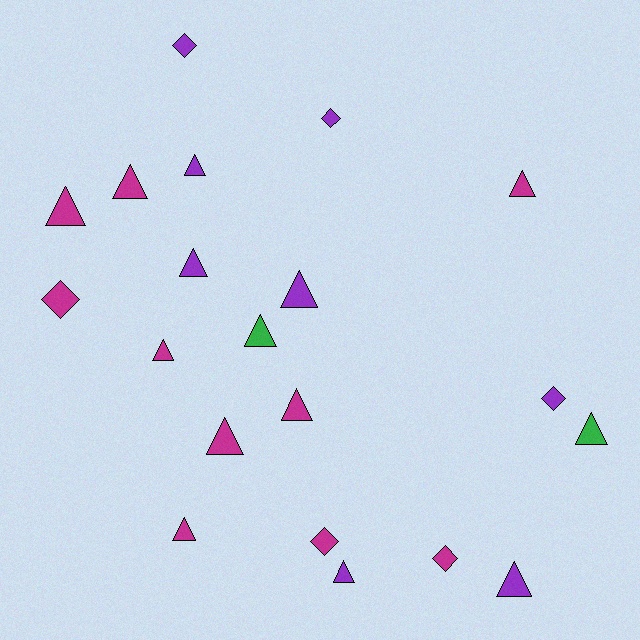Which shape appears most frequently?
Triangle, with 14 objects.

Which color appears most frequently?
Magenta, with 10 objects.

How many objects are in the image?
There are 20 objects.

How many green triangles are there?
There are 2 green triangles.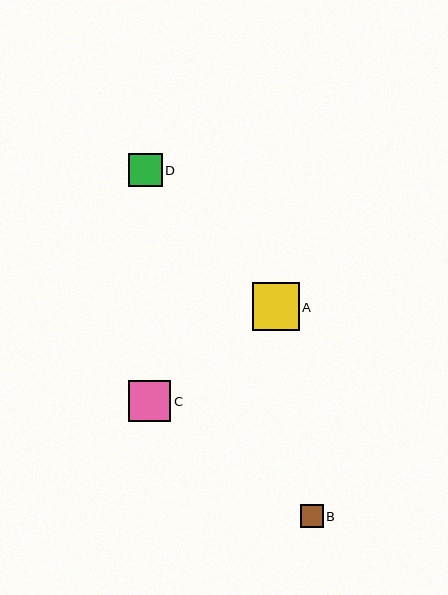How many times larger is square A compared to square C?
Square A is approximately 1.1 times the size of square C.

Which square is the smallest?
Square B is the smallest with a size of approximately 23 pixels.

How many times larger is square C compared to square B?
Square C is approximately 1.8 times the size of square B.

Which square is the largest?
Square A is the largest with a size of approximately 47 pixels.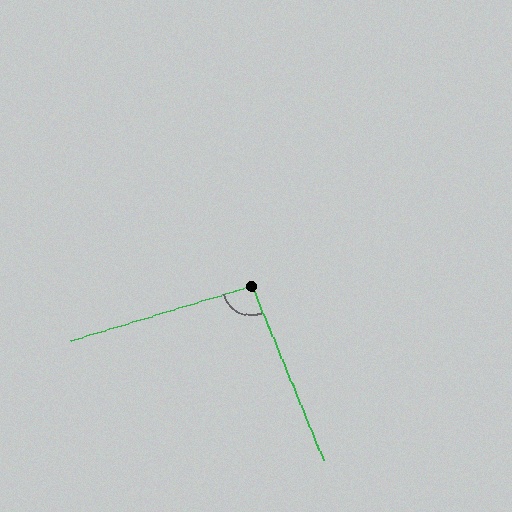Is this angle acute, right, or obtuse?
It is obtuse.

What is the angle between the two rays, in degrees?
Approximately 95 degrees.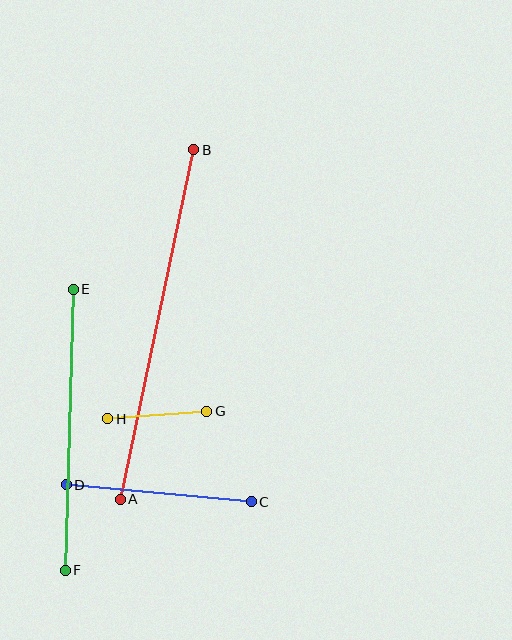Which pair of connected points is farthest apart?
Points A and B are farthest apart.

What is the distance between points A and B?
The distance is approximately 357 pixels.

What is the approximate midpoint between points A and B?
The midpoint is at approximately (157, 325) pixels.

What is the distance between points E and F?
The distance is approximately 281 pixels.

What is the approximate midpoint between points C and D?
The midpoint is at approximately (159, 493) pixels.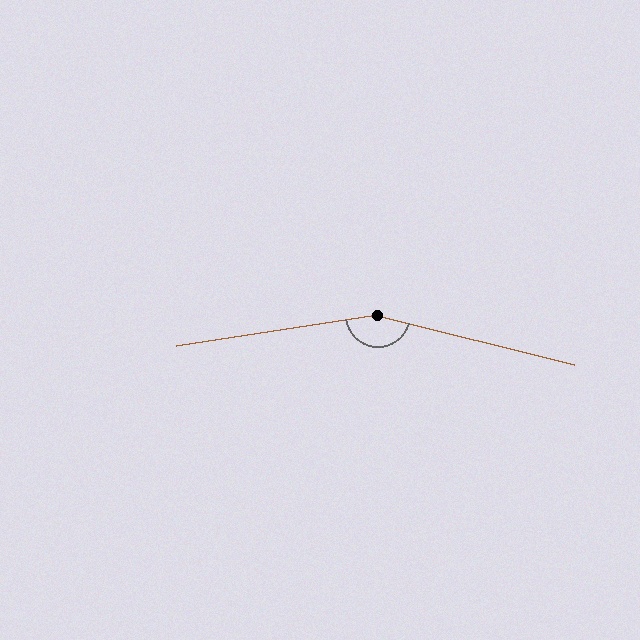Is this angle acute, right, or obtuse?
It is obtuse.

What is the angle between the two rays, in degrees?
Approximately 157 degrees.